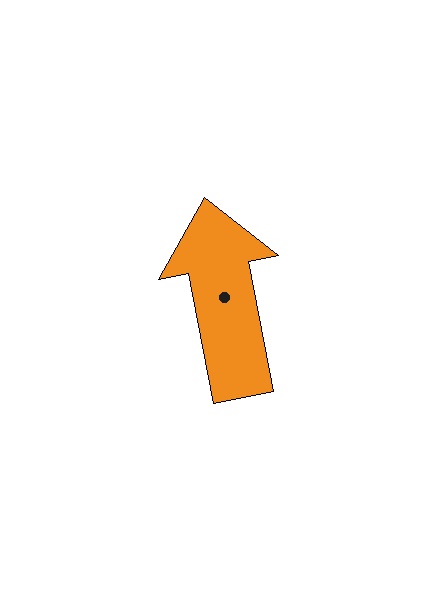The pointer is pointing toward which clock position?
Roughly 12 o'clock.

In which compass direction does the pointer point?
North.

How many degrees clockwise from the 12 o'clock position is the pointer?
Approximately 349 degrees.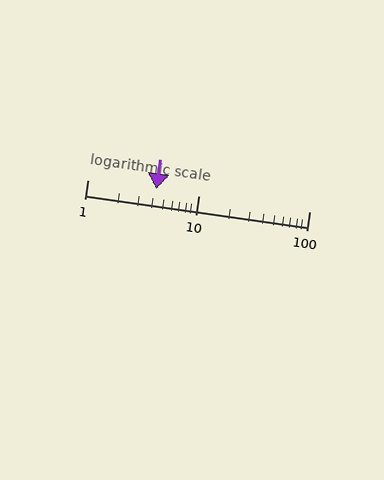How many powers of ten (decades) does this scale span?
The scale spans 2 decades, from 1 to 100.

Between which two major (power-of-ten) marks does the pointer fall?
The pointer is between 1 and 10.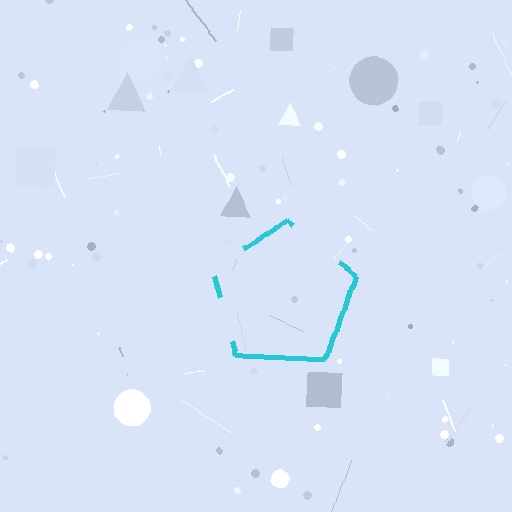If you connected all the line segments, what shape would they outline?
They would outline a pentagon.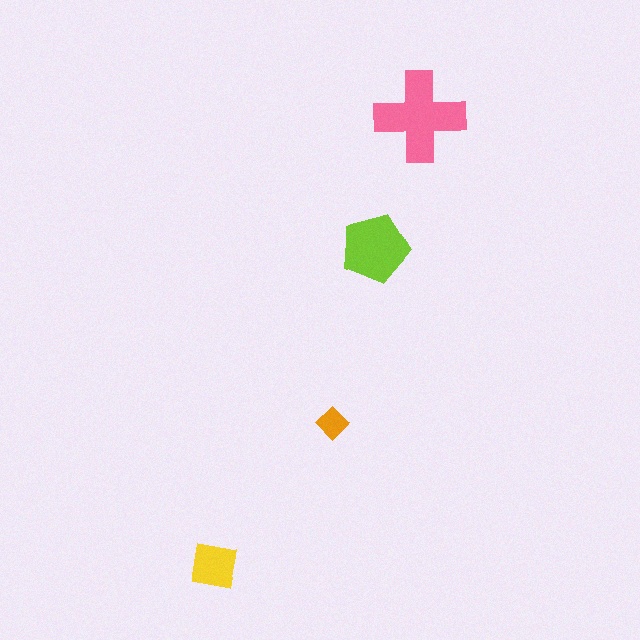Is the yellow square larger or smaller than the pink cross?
Smaller.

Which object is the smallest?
The orange diamond.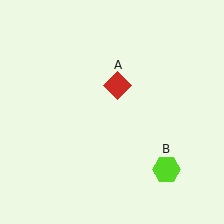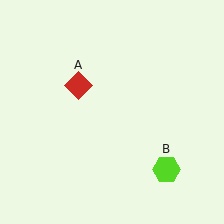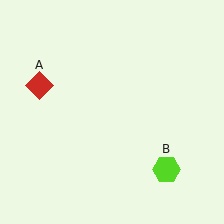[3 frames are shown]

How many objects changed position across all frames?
1 object changed position: red diamond (object A).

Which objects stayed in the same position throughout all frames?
Lime hexagon (object B) remained stationary.